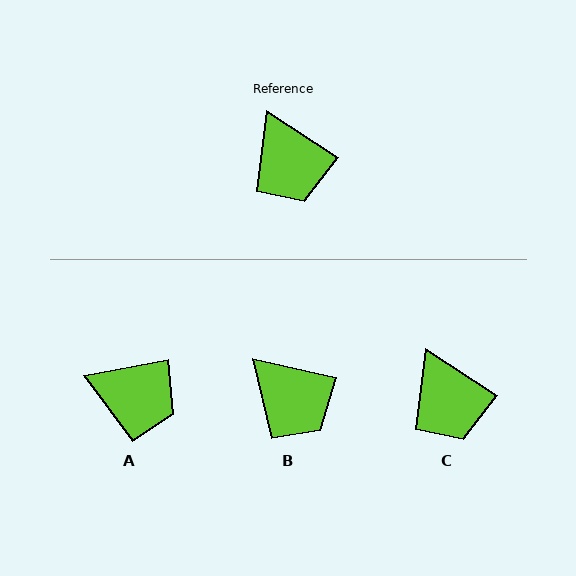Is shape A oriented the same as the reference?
No, it is off by about 44 degrees.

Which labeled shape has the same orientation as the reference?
C.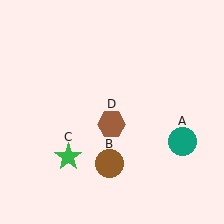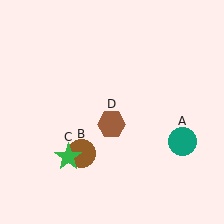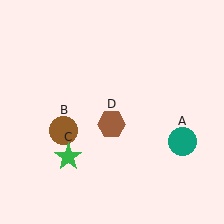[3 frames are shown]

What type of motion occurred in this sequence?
The brown circle (object B) rotated clockwise around the center of the scene.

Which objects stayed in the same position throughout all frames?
Teal circle (object A) and green star (object C) and brown hexagon (object D) remained stationary.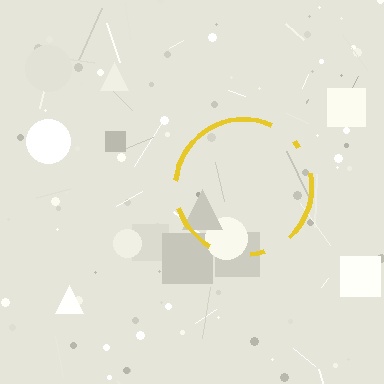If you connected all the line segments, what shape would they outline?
They would outline a circle.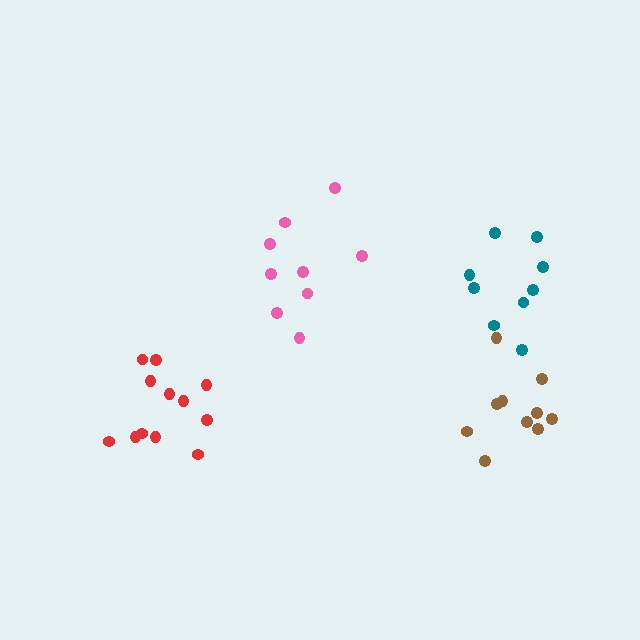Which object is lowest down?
The brown cluster is bottommost.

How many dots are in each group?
Group 1: 9 dots, Group 2: 10 dots, Group 3: 12 dots, Group 4: 9 dots (40 total).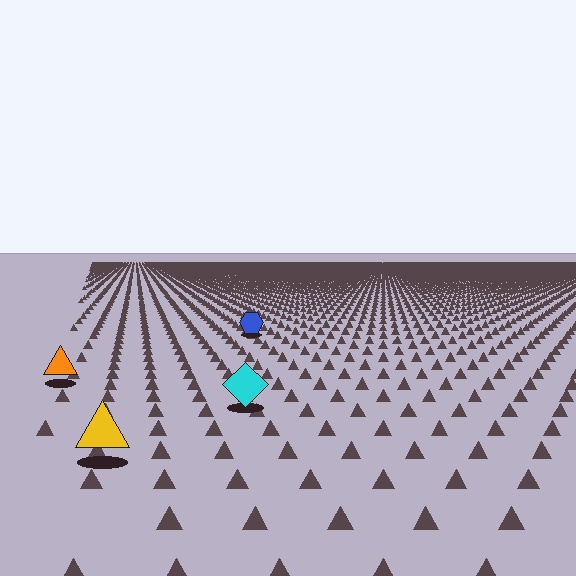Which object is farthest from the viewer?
The blue hexagon is farthest from the viewer. It appears smaller and the ground texture around it is denser.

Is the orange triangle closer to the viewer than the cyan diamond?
No. The cyan diamond is closer — you can tell from the texture gradient: the ground texture is coarser near it.